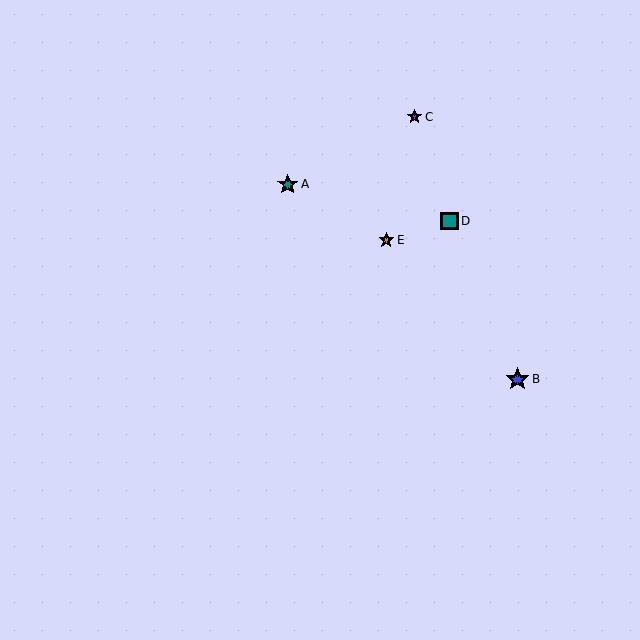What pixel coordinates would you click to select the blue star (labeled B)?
Click at (517, 379) to select the blue star B.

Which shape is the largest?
The blue star (labeled B) is the largest.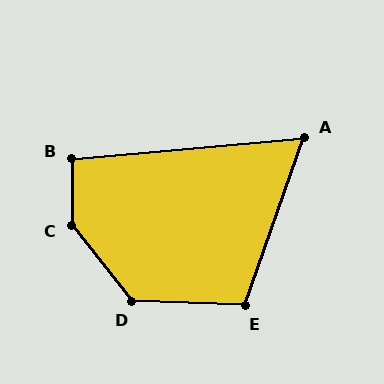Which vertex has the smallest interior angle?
A, at approximately 65 degrees.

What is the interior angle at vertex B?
Approximately 95 degrees (obtuse).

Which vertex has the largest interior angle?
C, at approximately 142 degrees.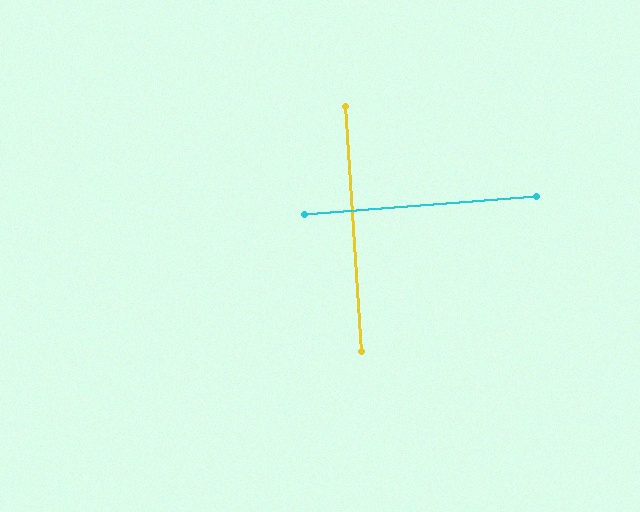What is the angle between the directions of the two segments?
Approximately 89 degrees.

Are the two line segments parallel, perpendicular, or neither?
Perpendicular — they meet at approximately 89°.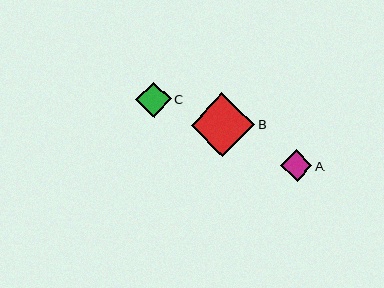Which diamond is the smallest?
Diamond A is the smallest with a size of approximately 32 pixels.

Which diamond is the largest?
Diamond B is the largest with a size of approximately 64 pixels.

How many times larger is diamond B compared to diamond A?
Diamond B is approximately 2.0 times the size of diamond A.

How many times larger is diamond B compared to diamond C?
Diamond B is approximately 1.8 times the size of diamond C.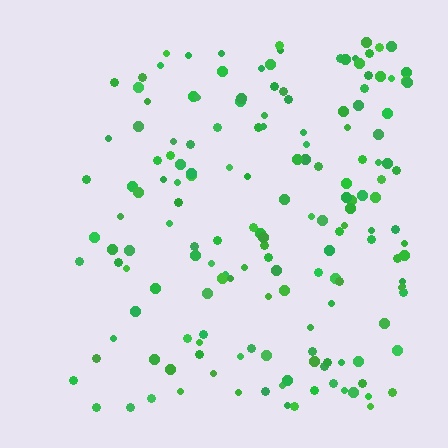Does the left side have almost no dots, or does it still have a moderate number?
Still a moderate number, just noticeably fewer than the right.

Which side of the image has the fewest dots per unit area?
The left.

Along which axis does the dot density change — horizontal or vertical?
Horizontal.